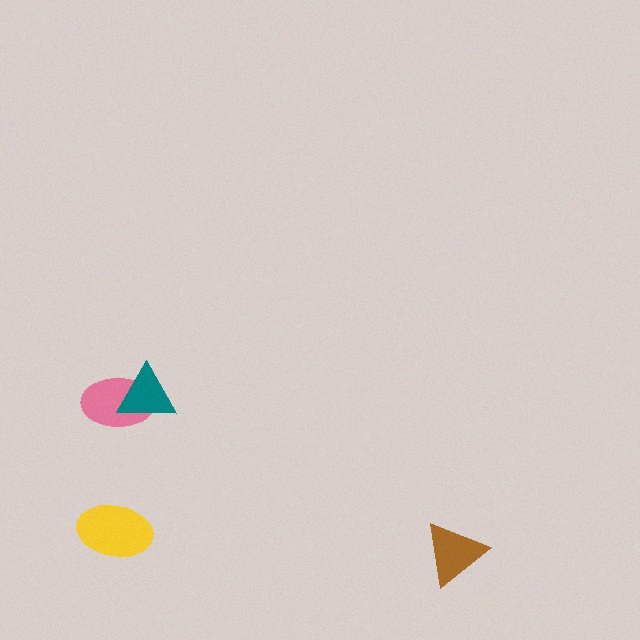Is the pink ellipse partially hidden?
Yes, it is partially covered by another shape.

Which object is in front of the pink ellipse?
The teal triangle is in front of the pink ellipse.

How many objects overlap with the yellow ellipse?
0 objects overlap with the yellow ellipse.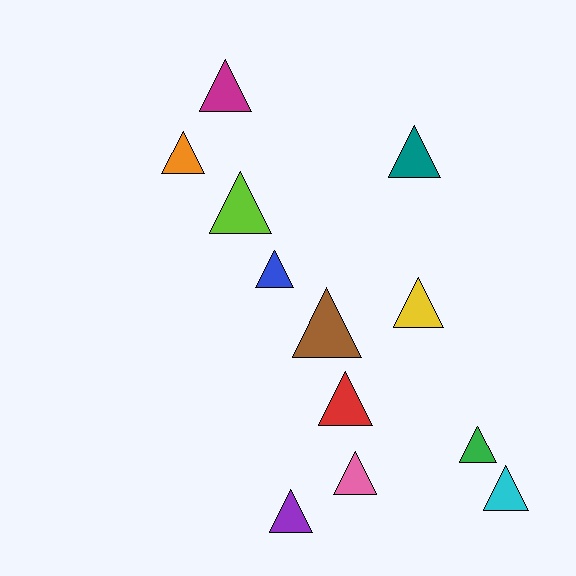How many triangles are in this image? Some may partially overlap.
There are 12 triangles.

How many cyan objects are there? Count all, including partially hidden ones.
There is 1 cyan object.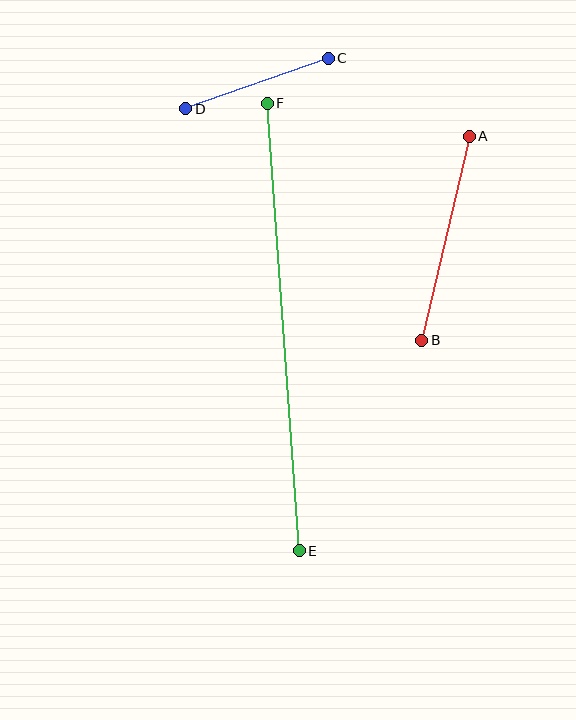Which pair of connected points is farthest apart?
Points E and F are farthest apart.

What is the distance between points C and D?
The distance is approximately 151 pixels.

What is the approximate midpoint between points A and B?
The midpoint is at approximately (446, 238) pixels.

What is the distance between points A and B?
The distance is approximately 209 pixels.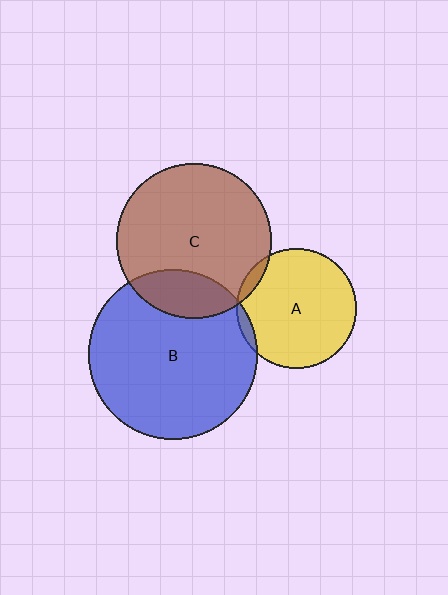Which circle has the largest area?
Circle B (blue).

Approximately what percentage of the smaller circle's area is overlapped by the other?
Approximately 20%.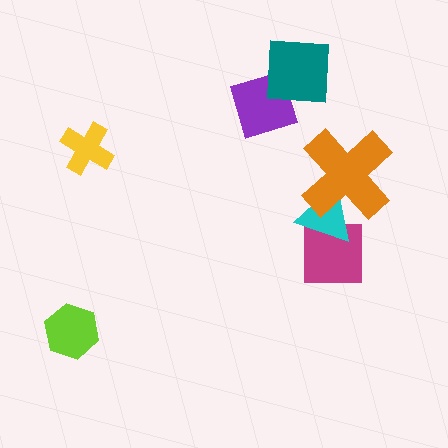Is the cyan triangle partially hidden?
Yes, it is partially covered by another shape.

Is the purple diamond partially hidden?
Yes, it is partially covered by another shape.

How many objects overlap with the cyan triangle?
2 objects overlap with the cyan triangle.